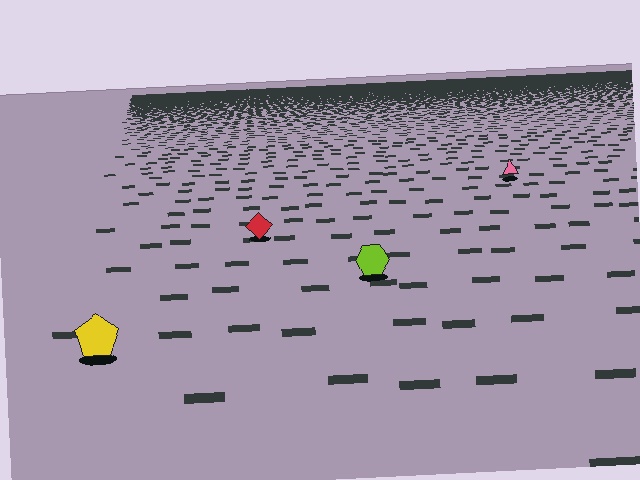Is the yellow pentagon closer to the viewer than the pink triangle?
Yes. The yellow pentagon is closer — you can tell from the texture gradient: the ground texture is coarser near it.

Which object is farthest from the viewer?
The pink triangle is farthest from the viewer. It appears smaller and the ground texture around it is denser.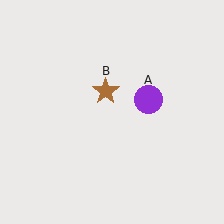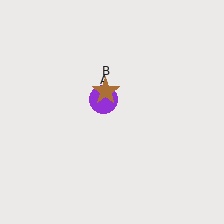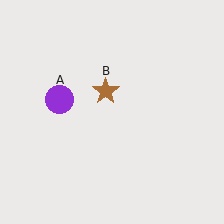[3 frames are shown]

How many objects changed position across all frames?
1 object changed position: purple circle (object A).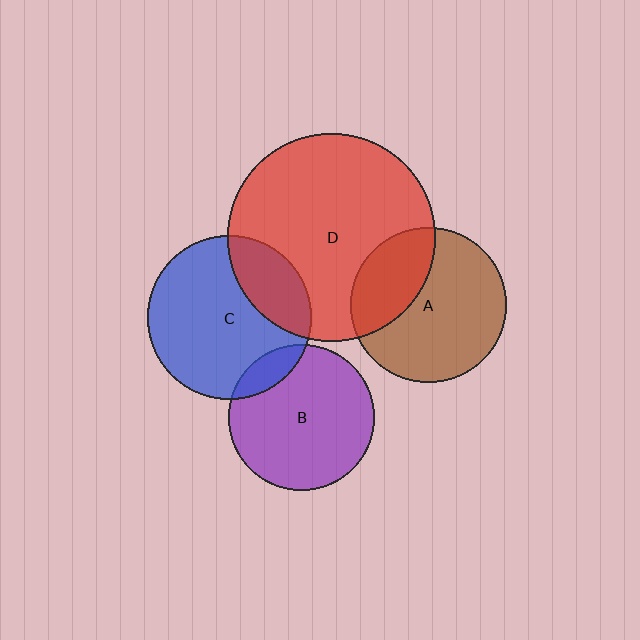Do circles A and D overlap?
Yes.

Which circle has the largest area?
Circle D (red).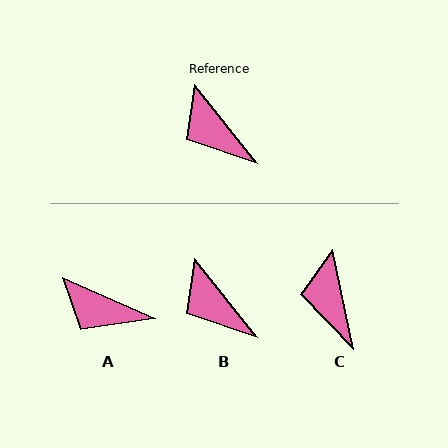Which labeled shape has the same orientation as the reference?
B.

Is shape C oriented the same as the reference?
No, it is off by about 27 degrees.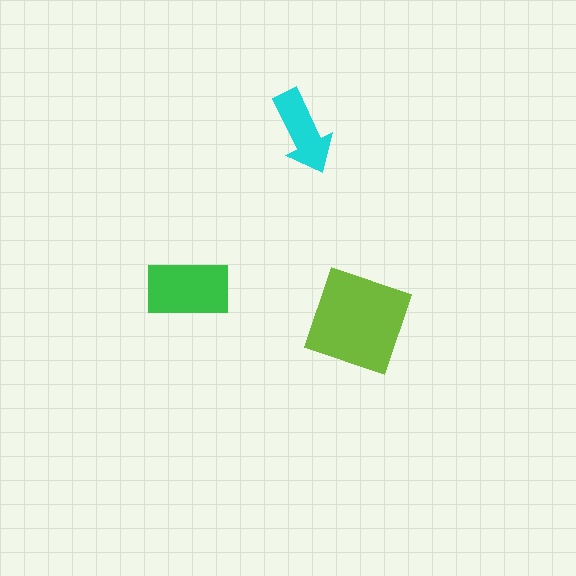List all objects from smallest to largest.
The cyan arrow, the green rectangle, the lime diamond.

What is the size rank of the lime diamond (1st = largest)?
1st.